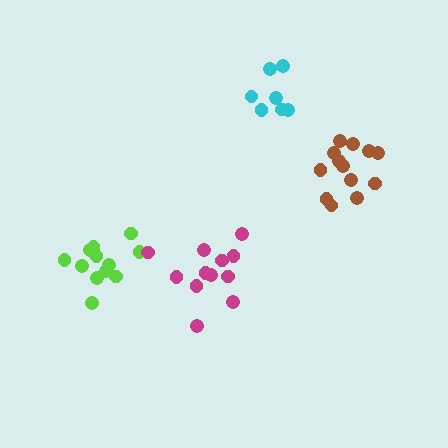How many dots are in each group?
Group 1: 12 dots, Group 2: 12 dots, Group 3: 7 dots, Group 4: 13 dots (44 total).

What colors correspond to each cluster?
The clusters are colored: lime, magenta, cyan, brown.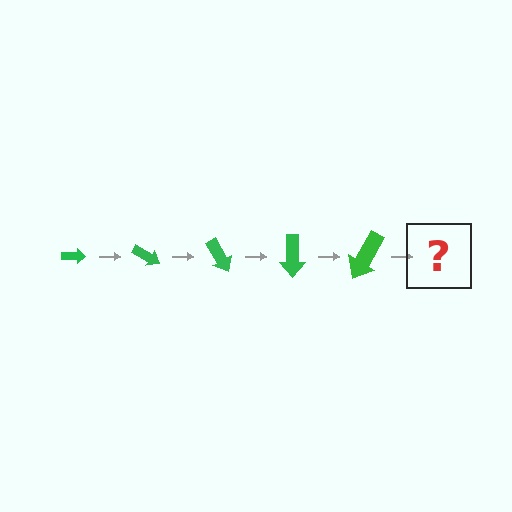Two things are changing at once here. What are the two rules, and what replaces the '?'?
The two rules are that the arrow grows larger each step and it rotates 30 degrees each step. The '?' should be an arrow, larger than the previous one and rotated 150 degrees from the start.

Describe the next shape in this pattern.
It should be an arrow, larger than the previous one and rotated 150 degrees from the start.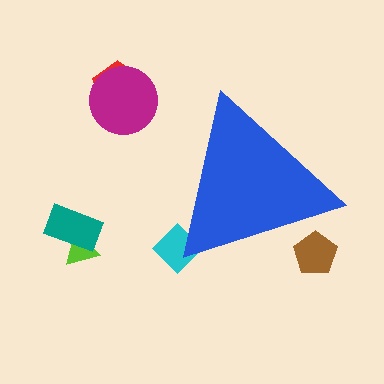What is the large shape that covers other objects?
A blue triangle.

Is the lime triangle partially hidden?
No, the lime triangle is fully visible.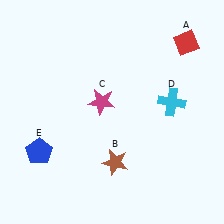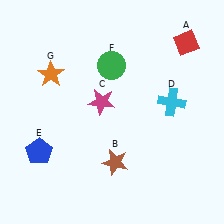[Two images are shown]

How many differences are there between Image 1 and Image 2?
There are 2 differences between the two images.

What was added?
A green circle (F), an orange star (G) were added in Image 2.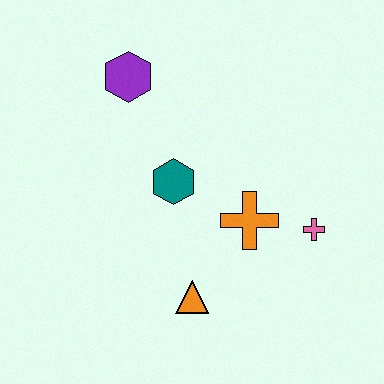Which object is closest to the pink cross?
The orange cross is closest to the pink cross.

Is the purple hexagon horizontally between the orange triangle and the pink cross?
No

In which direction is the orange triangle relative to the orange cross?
The orange triangle is below the orange cross.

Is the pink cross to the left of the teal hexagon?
No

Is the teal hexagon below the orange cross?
No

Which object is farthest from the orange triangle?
The purple hexagon is farthest from the orange triangle.